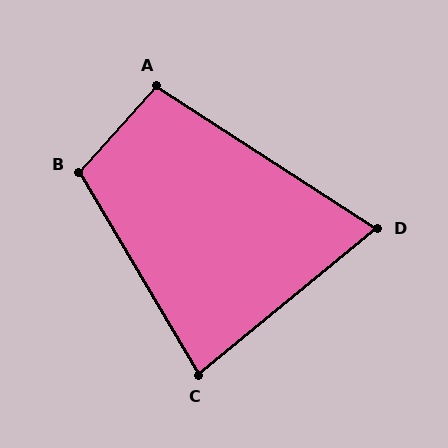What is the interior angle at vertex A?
Approximately 99 degrees (obtuse).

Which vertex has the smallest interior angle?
D, at approximately 72 degrees.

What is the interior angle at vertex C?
Approximately 81 degrees (acute).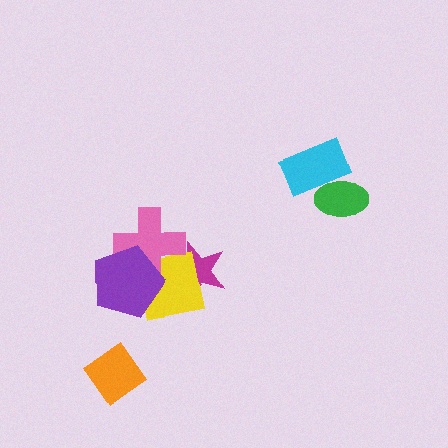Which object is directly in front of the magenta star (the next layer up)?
The yellow square is directly in front of the magenta star.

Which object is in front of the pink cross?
The purple pentagon is in front of the pink cross.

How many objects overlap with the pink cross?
3 objects overlap with the pink cross.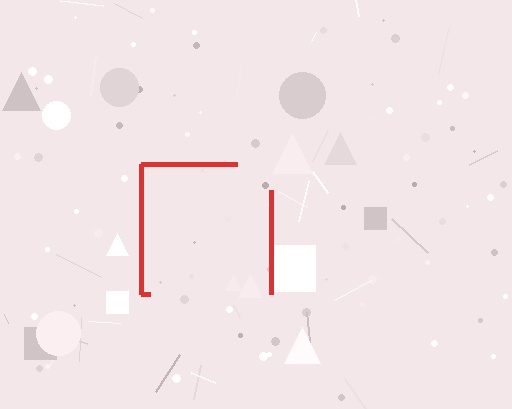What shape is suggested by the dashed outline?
The dashed outline suggests a square.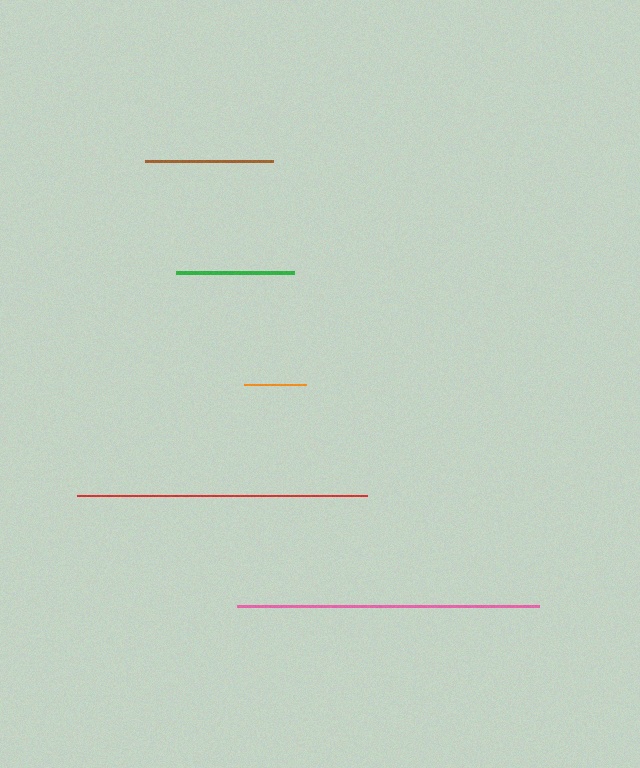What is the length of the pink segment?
The pink segment is approximately 302 pixels long.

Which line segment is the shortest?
The orange line is the shortest at approximately 62 pixels.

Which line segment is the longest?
The pink line is the longest at approximately 302 pixels.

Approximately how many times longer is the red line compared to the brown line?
The red line is approximately 2.3 times the length of the brown line.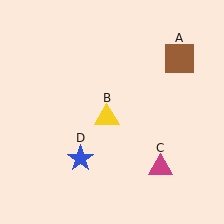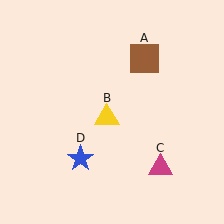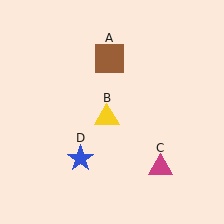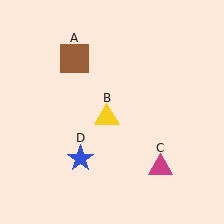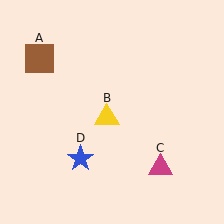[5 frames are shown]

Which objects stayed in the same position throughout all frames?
Yellow triangle (object B) and magenta triangle (object C) and blue star (object D) remained stationary.